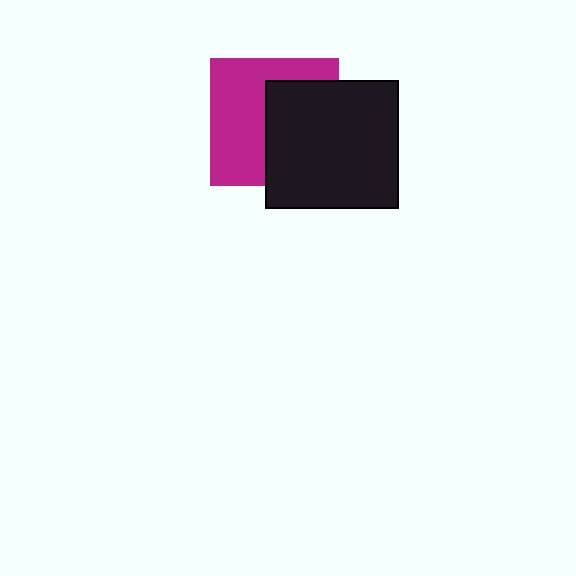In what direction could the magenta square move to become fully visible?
The magenta square could move left. That would shift it out from behind the black rectangle entirely.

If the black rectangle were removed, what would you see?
You would see the complete magenta square.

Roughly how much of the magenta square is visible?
About half of it is visible (roughly 53%).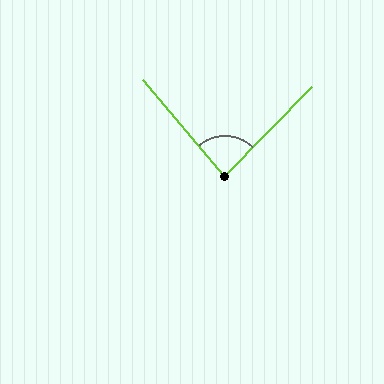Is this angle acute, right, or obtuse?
It is acute.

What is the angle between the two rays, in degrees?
Approximately 85 degrees.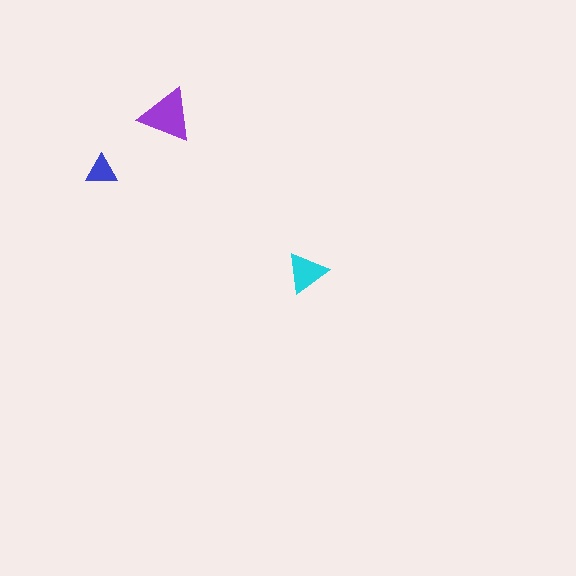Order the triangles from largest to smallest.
the purple one, the cyan one, the blue one.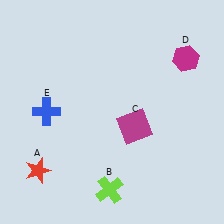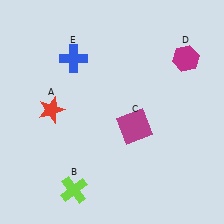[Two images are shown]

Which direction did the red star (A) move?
The red star (A) moved up.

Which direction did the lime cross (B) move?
The lime cross (B) moved left.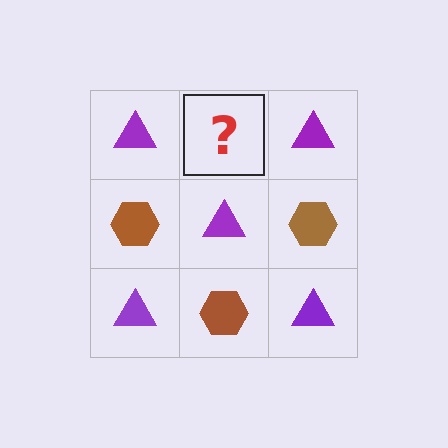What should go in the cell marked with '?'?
The missing cell should contain a brown hexagon.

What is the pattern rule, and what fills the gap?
The rule is that it alternates purple triangle and brown hexagon in a checkerboard pattern. The gap should be filled with a brown hexagon.